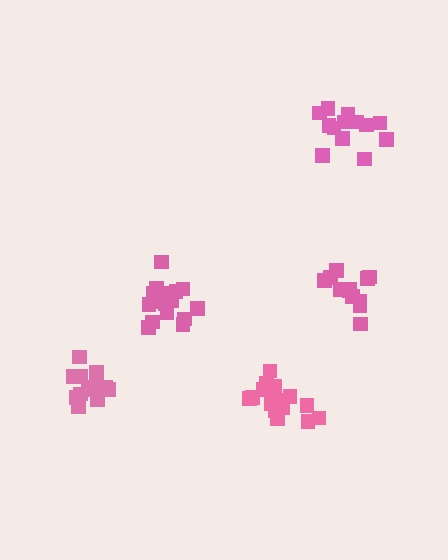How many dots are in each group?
Group 1: 17 dots, Group 2: 12 dots, Group 3: 13 dots, Group 4: 17 dots, Group 5: 13 dots (72 total).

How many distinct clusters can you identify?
There are 5 distinct clusters.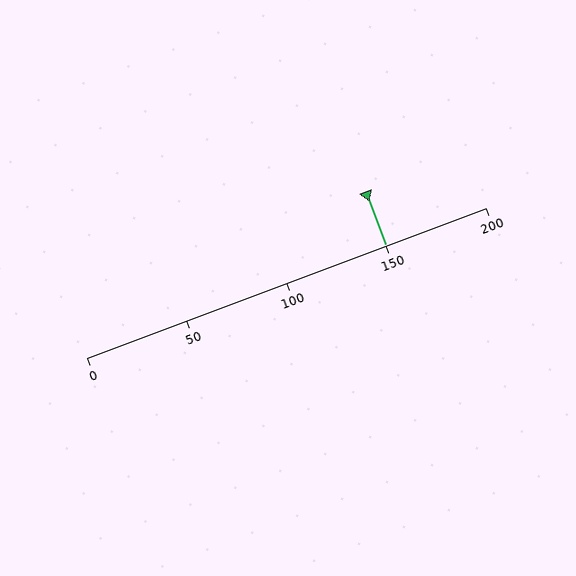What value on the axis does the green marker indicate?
The marker indicates approximately 150.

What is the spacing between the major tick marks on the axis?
The major ticks are spaced 50 apart.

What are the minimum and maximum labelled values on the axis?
The axis runs from 0 to 200.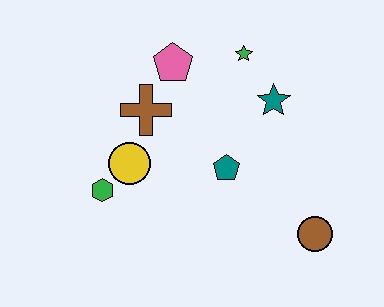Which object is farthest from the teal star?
The green hexagon is farthest from the teal star.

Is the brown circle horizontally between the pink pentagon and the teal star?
No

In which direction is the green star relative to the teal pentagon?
The green star is above the teal pentagon.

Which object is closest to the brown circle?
The teal pentagon is closest to the brown circle.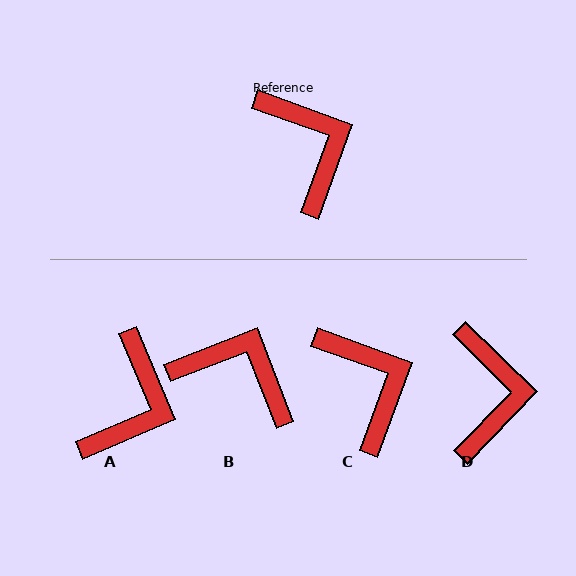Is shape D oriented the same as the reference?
No, it is off by about 24 degrees.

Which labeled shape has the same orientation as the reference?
C.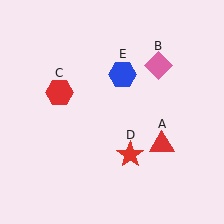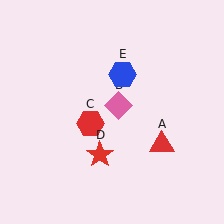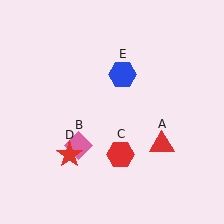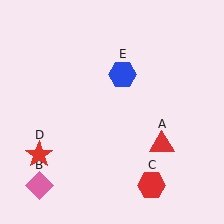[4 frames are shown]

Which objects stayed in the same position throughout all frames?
Red triangle (object A) and blue hexagon (object E) remained stationary.